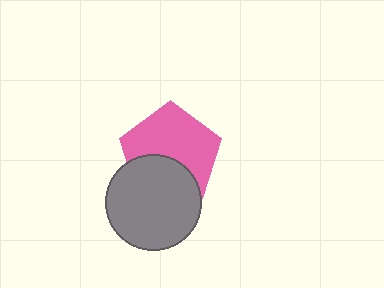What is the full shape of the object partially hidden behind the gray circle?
The partially hidden object is a pink pentagon.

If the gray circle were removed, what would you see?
You would see the complete pink pentagon.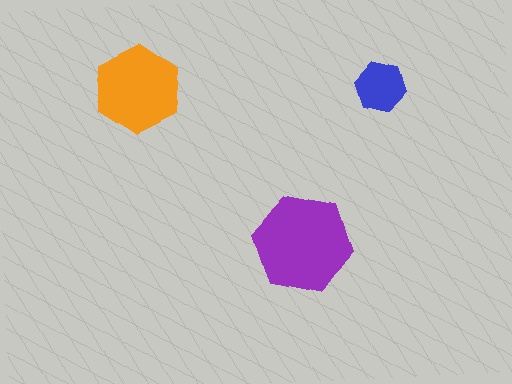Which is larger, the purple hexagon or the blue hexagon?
The purple one.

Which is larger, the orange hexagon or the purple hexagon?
The purple one.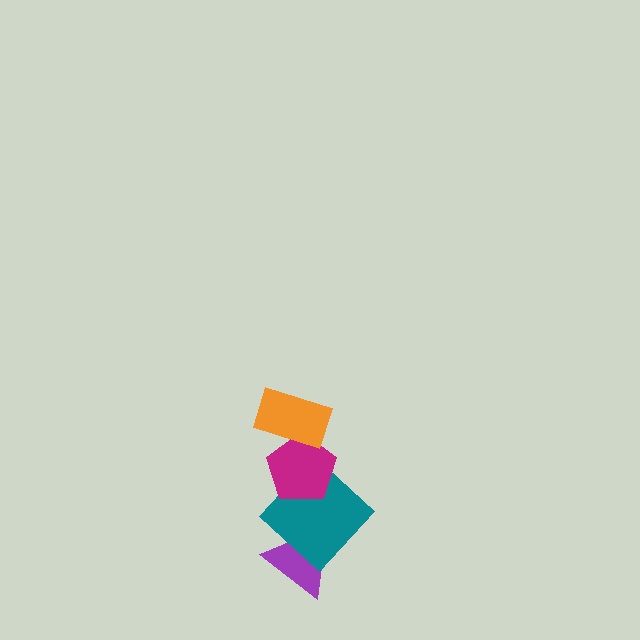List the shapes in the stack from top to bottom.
From top to bottom: the orange rectangle, the magenta pentagon, the teal diamond, the purple triangle.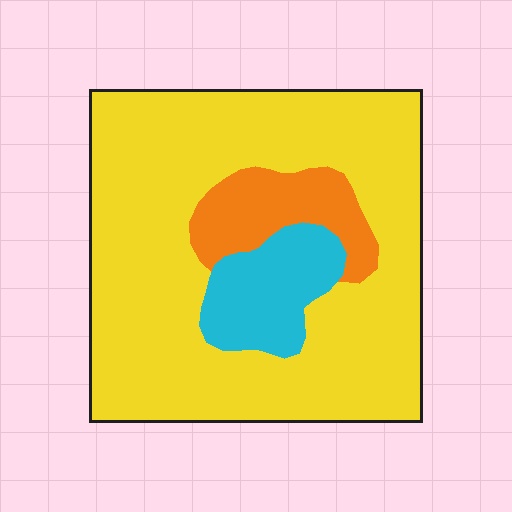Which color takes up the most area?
Yellow, at roughly 75%.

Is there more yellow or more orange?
Yellow.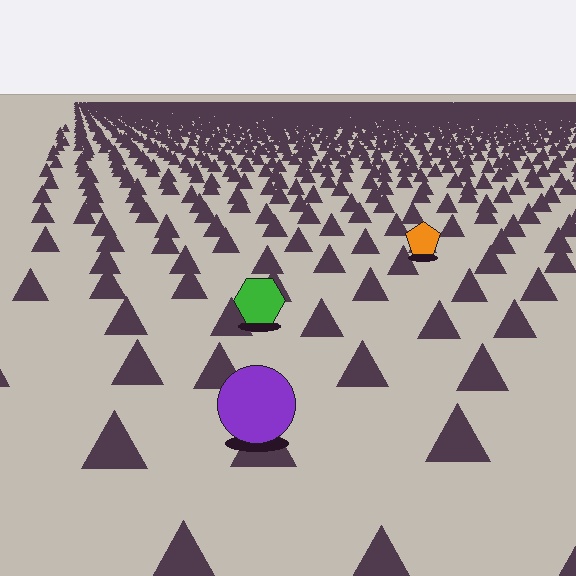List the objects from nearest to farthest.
From nearest to farthest: the purple circle, the green hexagon, the orange pentagon.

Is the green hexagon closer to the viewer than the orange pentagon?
Yes. The green hexagon is closer — you can tell from the texture gradient: the ground texture is coarser near it.